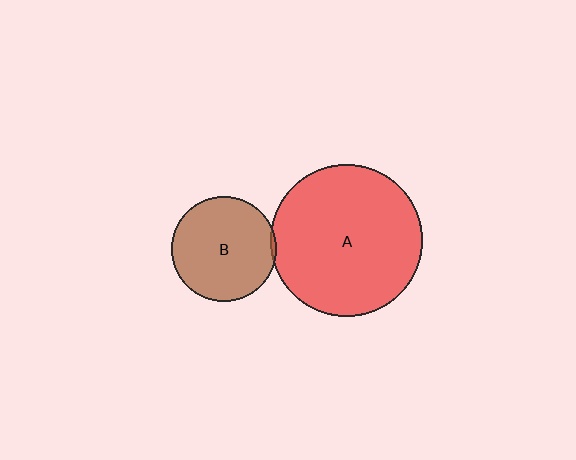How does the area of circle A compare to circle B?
Approximately 2.1 times.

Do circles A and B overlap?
Yes.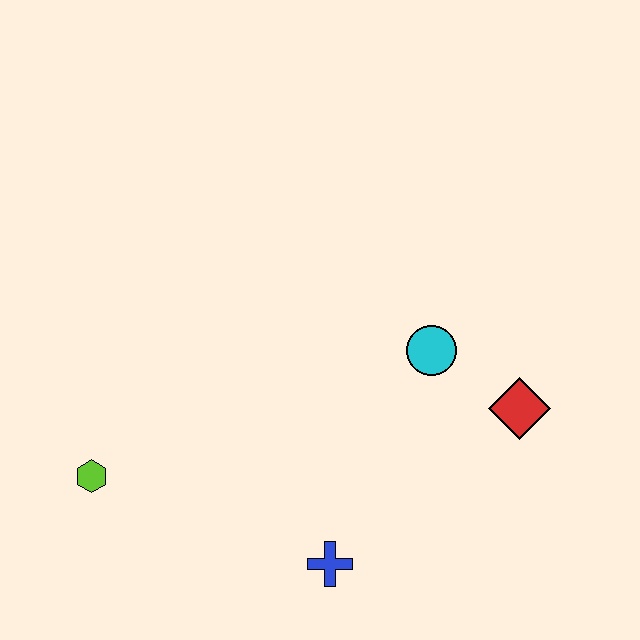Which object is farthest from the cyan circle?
The lime hexagon is farthest from the cyan circle.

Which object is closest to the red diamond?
The cyan circle is closest to the red diamond.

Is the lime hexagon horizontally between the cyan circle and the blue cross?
No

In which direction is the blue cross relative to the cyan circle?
The blue cross is below the cyan circle.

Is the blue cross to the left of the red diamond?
Yes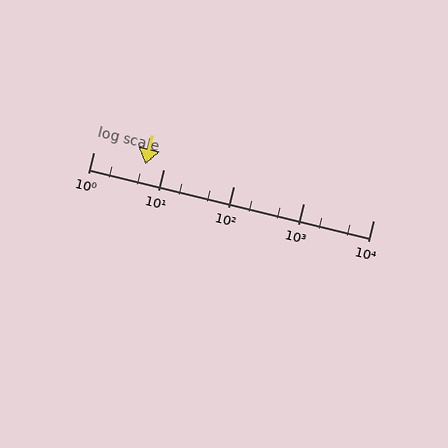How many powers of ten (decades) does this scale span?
The scale spans 4 decades, from 1 to 10000.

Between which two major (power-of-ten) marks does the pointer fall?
The pointer is between 1 and 10.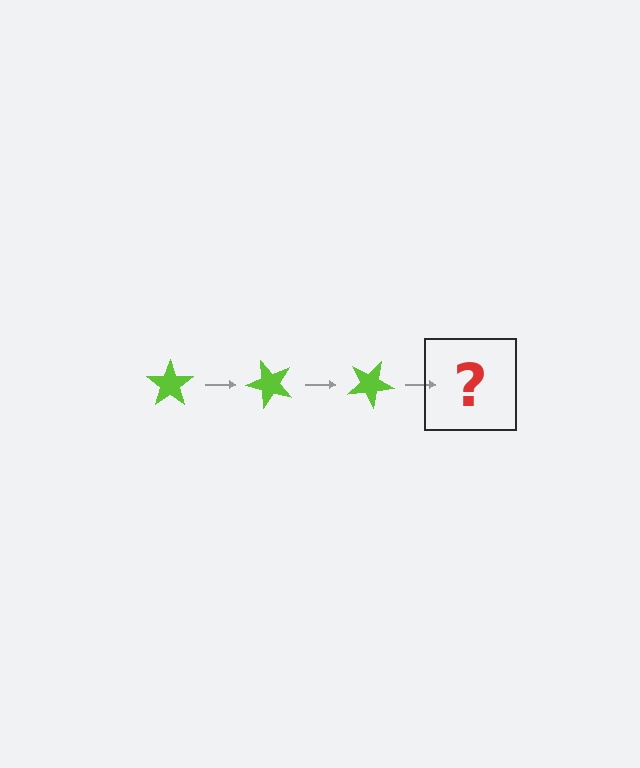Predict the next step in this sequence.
The next step is a lime star rotated 150 degrees.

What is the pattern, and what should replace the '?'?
The pattern is that the star rotates 50 degrees each step. The '?' should be a lime star rotated 150 degrees.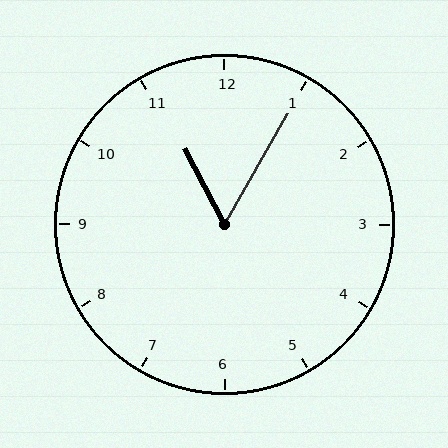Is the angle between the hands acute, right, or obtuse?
It is acute.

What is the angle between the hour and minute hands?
Approximately 58 degrees.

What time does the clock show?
11:05.